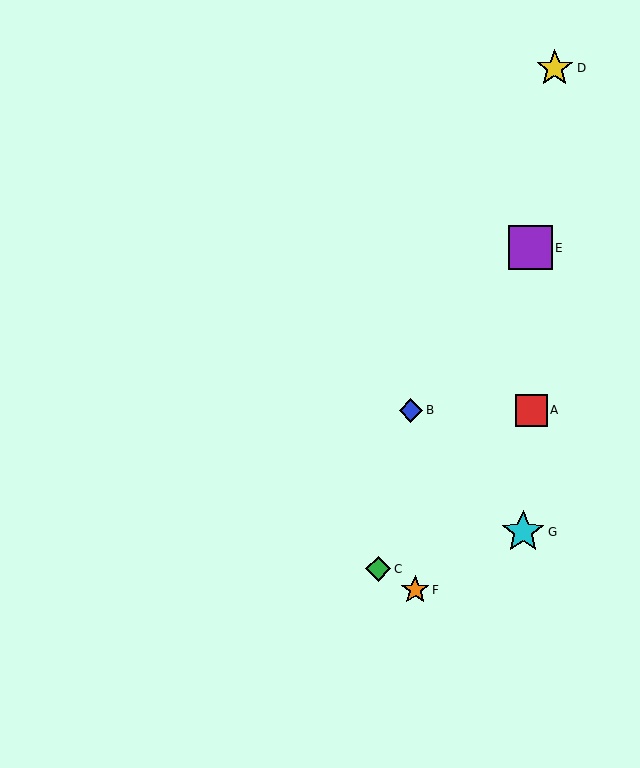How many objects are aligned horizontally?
2 objects (A, B) are aligned horizontally.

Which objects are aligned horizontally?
Objects A, B are aligned horizontally.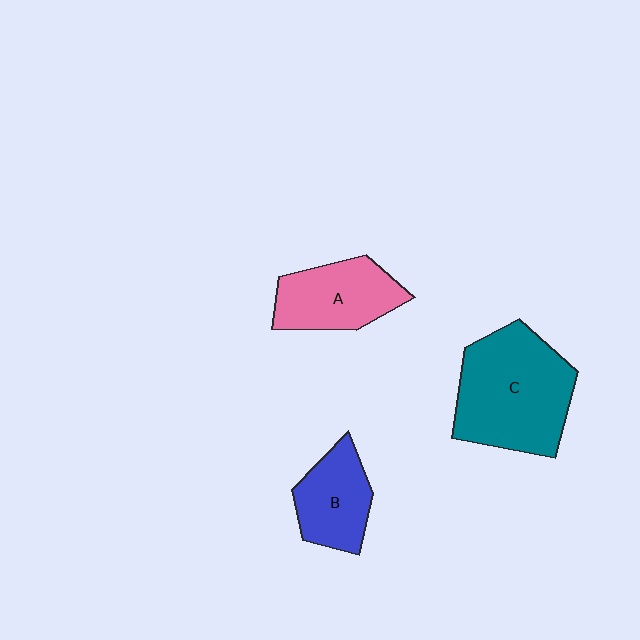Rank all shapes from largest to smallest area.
From largest to smallest: C (teal), A (pink), B (blue).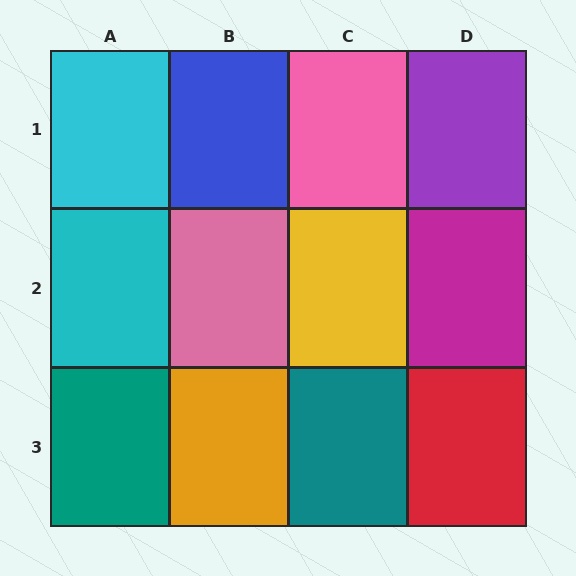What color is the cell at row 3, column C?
Teal.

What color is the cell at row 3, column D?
Red.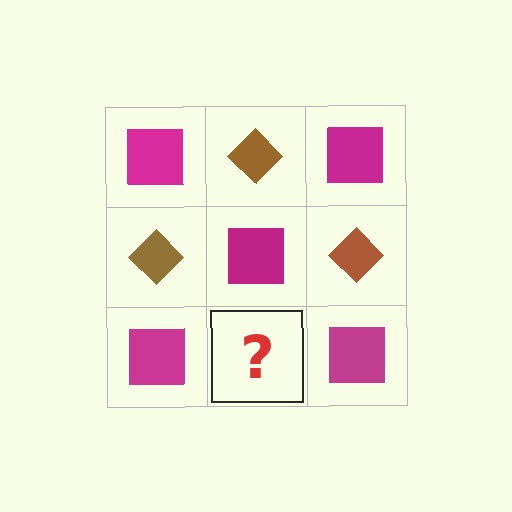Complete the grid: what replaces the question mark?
The question mark should be replaced with a brown diamond.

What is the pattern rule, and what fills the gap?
The rule is that it alternates magenta square and brown diamond in a checkerboard pattern. The gap should be filled with a brown diamond.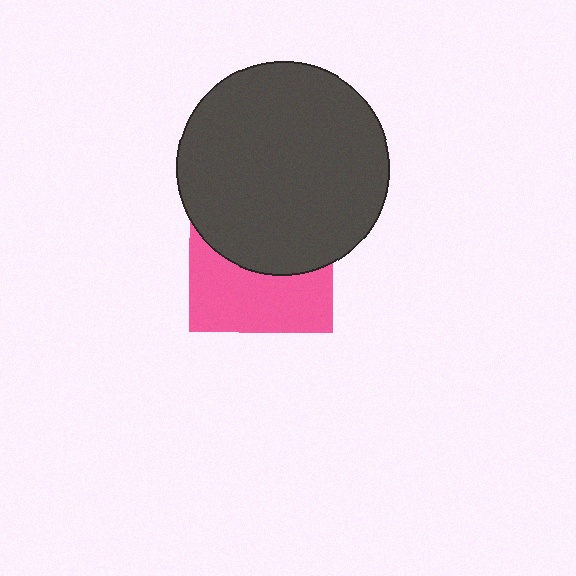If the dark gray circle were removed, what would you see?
You would see the complete pink square.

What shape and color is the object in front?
The object in front is a dark gray circle.